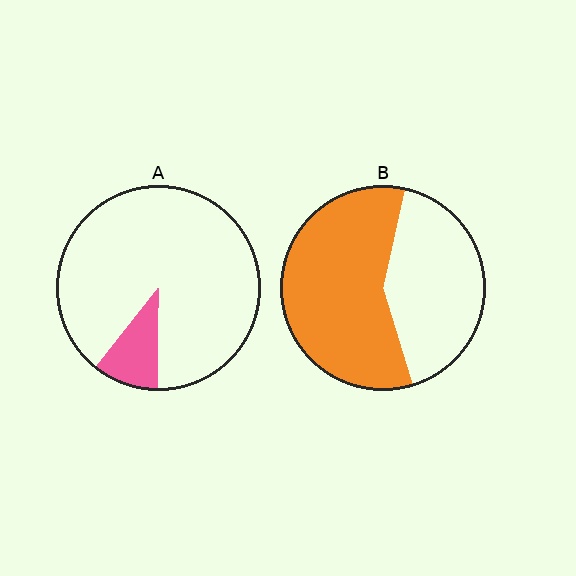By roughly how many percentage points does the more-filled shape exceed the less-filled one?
By roughly 50 percentage points (B over A).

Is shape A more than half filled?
No.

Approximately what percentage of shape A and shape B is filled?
A is approximately 10% and B is approximately 60%.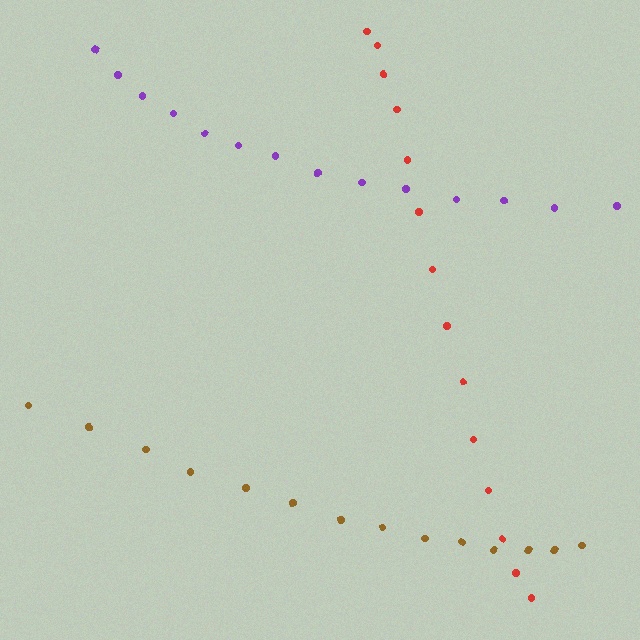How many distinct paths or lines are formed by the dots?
There are 3 distinct paths.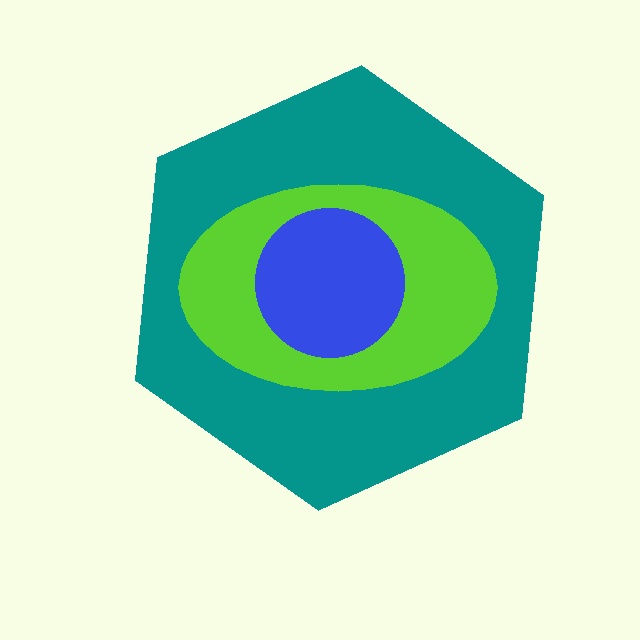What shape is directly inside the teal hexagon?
The lime ellipse.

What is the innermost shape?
The blue circle.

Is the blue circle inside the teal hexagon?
Yes.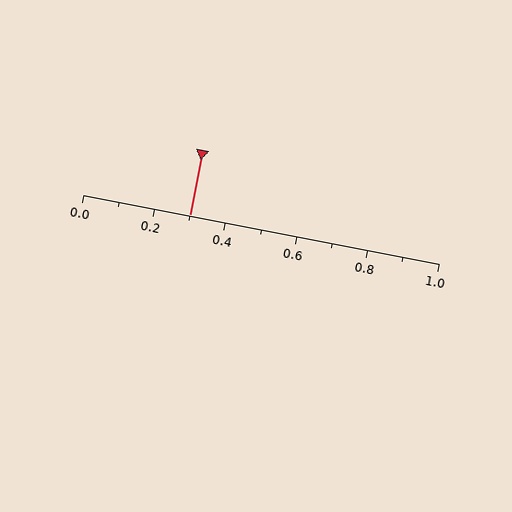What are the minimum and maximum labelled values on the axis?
The axis runs from 0.0 to 1.0.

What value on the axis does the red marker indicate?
The marker indicates approximately 0.3.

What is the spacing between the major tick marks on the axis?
The major ticks are spaced 0.2 apart.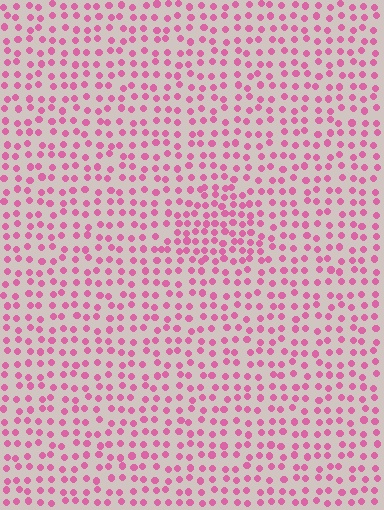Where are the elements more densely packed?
The elements are more densely packed inside the triangle boundary.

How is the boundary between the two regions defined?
The boundary is defined by a change in element density (approximately 1.6x ratio). All elements are the same color, size, and shape.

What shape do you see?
I see a triangle.